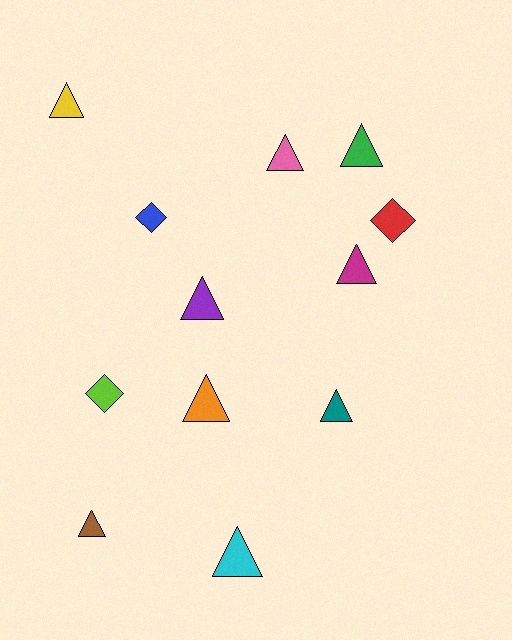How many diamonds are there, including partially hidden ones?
There are 3 diamonds.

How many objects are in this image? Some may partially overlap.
There are 12 objects.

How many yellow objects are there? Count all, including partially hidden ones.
There is 1 yellow object.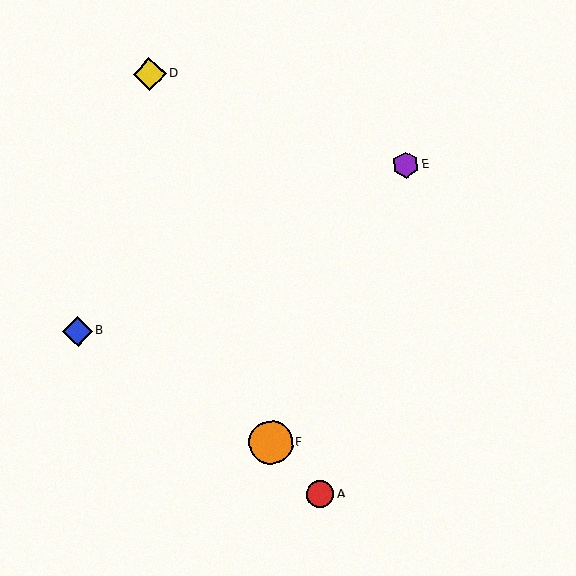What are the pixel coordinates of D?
Object D is at (150, 74).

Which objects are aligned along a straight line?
Objects C, E, F are aligned along a straight line.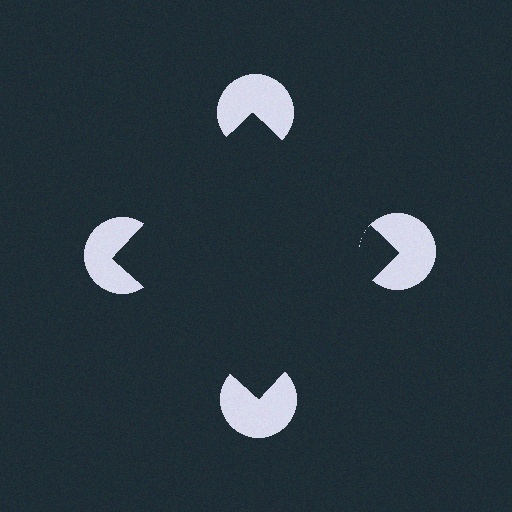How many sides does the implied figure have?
4 sides.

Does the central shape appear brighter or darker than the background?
It typically appears slightly darker than the background, even though no actual brightness change is drawn.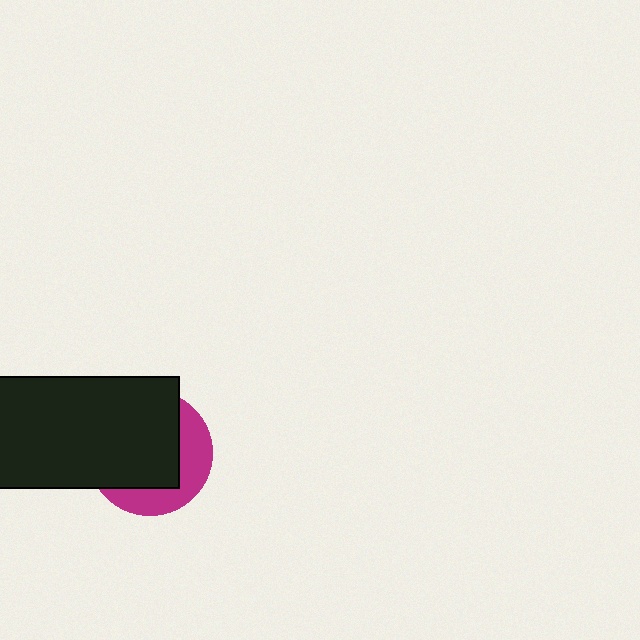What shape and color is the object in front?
The object in front is a black rectangle.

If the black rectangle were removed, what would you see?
You would see the complete magenta circle.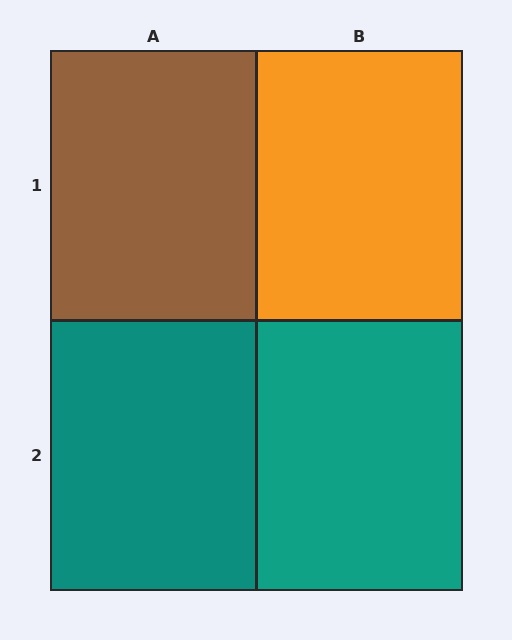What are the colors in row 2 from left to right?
Teal, teal.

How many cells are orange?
1 cell is orange.